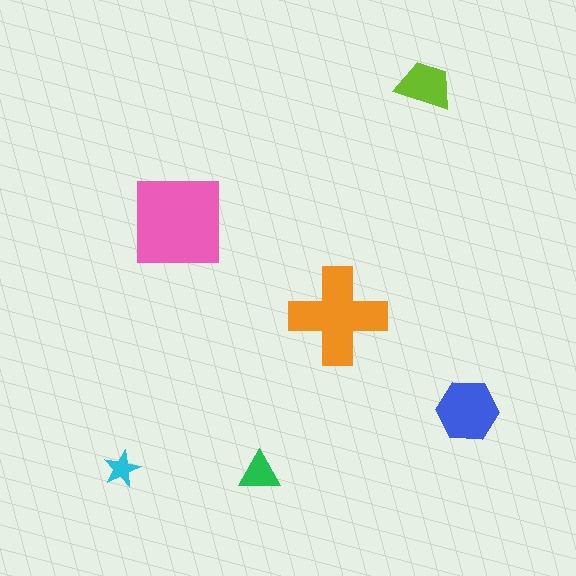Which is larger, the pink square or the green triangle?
The pink square.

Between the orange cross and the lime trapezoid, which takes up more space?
The orange cross.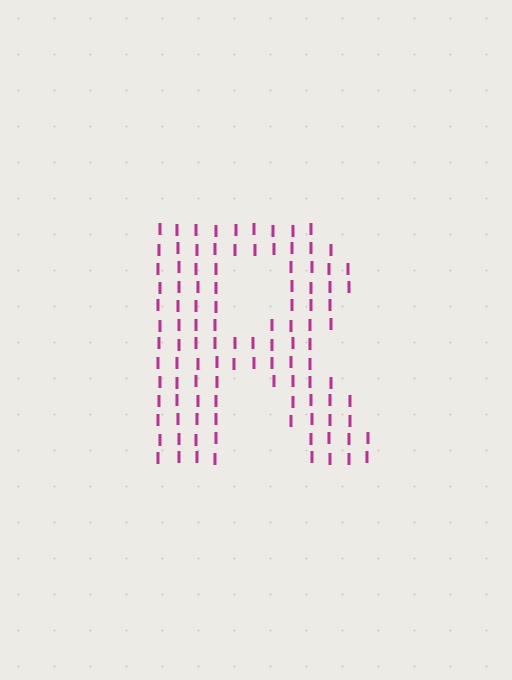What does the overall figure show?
The overall figure shows the letter R.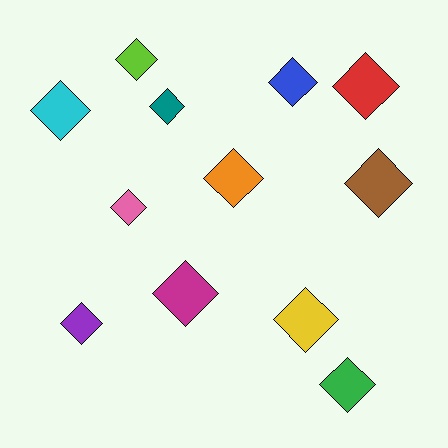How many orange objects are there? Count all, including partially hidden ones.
There is 1 orange object.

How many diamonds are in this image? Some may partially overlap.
There are 12 diamonds.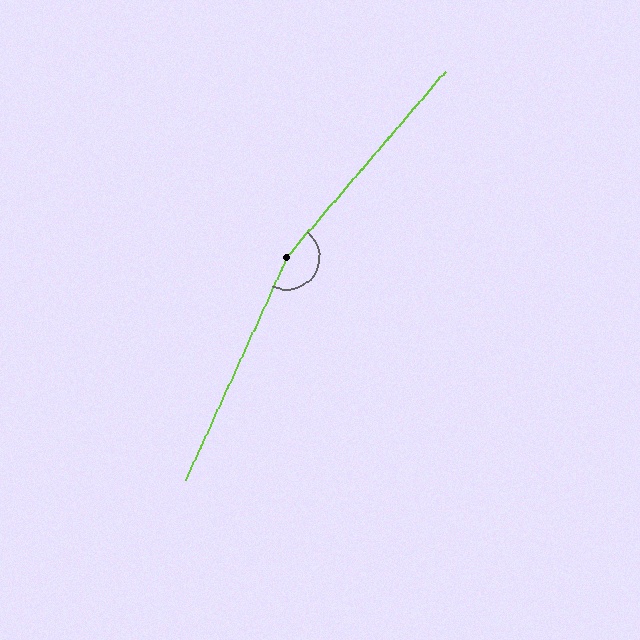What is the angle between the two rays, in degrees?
Approximately 164 degrees.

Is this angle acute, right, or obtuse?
It is obtuse.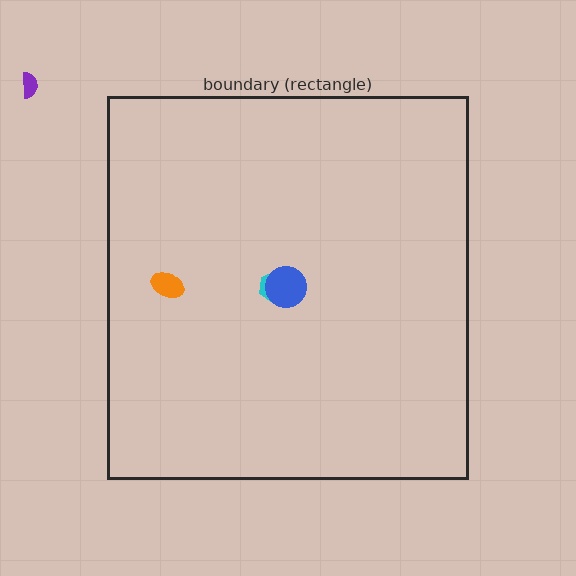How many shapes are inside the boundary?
3 inside, 1 outside.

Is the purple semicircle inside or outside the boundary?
Outside.